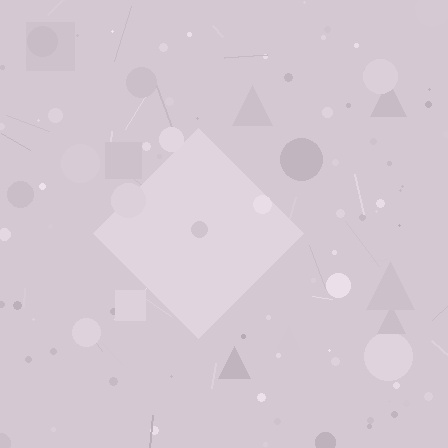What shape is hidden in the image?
A diamond is hidden in the image.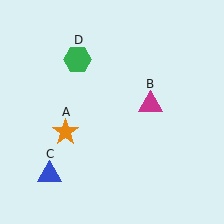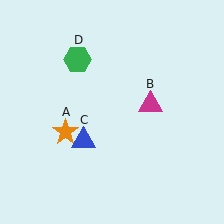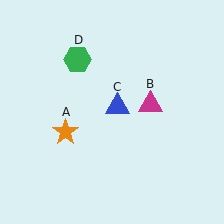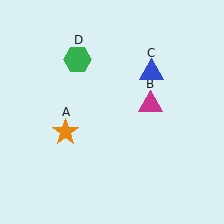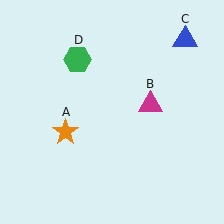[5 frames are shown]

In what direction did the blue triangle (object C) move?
The blue triangle (object C) moved up and to the right.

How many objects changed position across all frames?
1 object changed position: blue triangle (object C).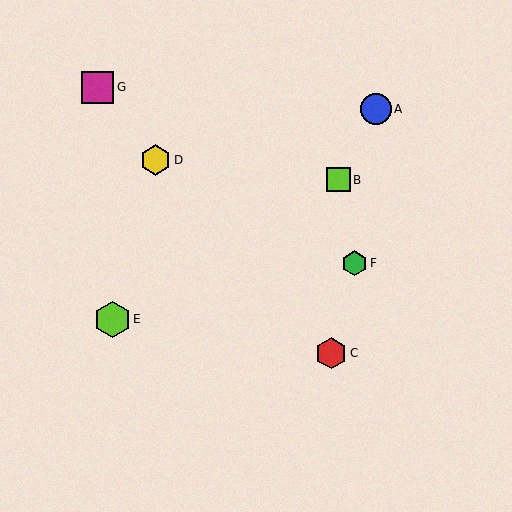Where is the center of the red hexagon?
The center of the red hexagon is at (331, 353).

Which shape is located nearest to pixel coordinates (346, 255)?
The green hexagon (labeled F) at (354, 263) is nearest to that location.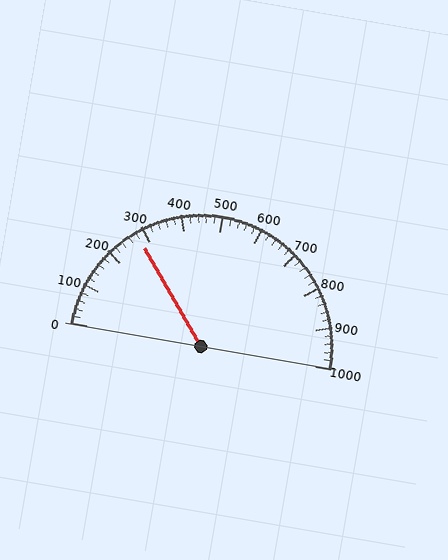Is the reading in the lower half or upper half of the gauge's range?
The reading is in the lower half of the range (0 to 1000).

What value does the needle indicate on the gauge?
The needle indicates approximately 280.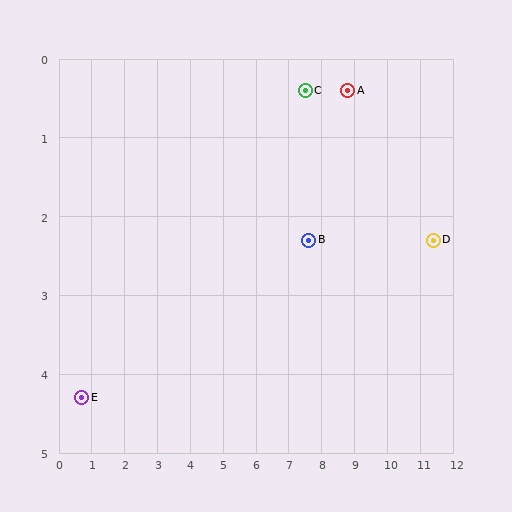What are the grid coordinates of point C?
Point C is at approximately (7.5, 0.4).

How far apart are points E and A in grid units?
Points E and A are about 9.0 grid units apart.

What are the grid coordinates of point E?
Point E is at approximately (0.7, 4.3).